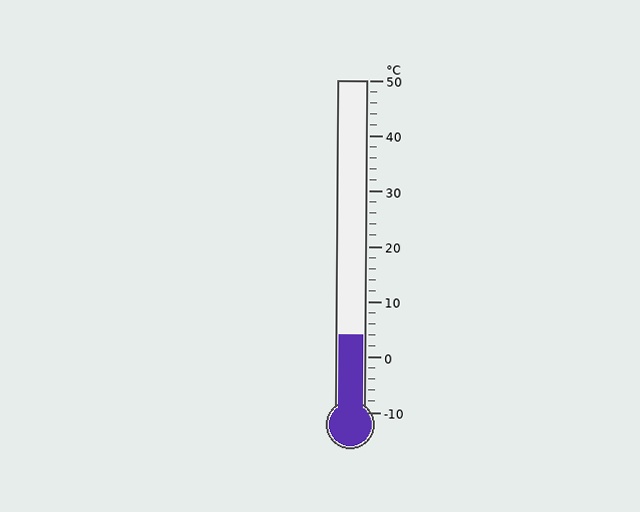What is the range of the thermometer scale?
The thermometer scale ranges from -10°C to 50°C.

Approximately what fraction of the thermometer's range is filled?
The thermometer is filled to approximately 25% of its range.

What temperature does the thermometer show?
The thermometer shows approximately 4°C.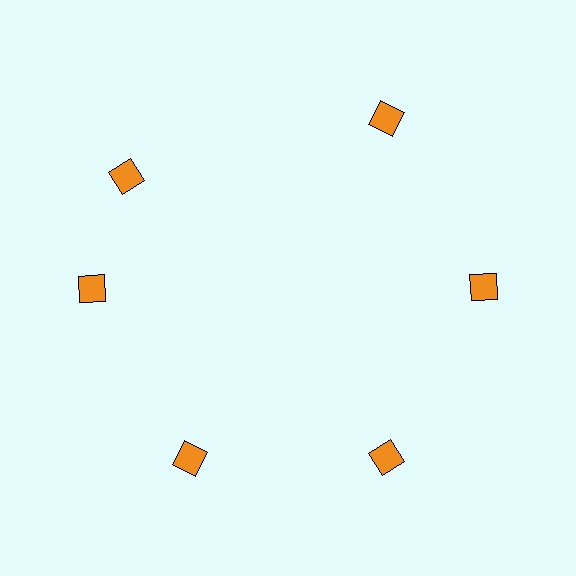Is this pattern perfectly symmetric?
No. The 6 orange diamonds are arranged in a ring, but one element near the 11 o'clock position is rotated out of alignment along the ring, breaking the 6-fold rotational symmetry.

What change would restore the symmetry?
The symmetry would be restored by rotating it back into even spacing with its neighbors so that all 6 diamonds sit at equal angles and equal distance from the center.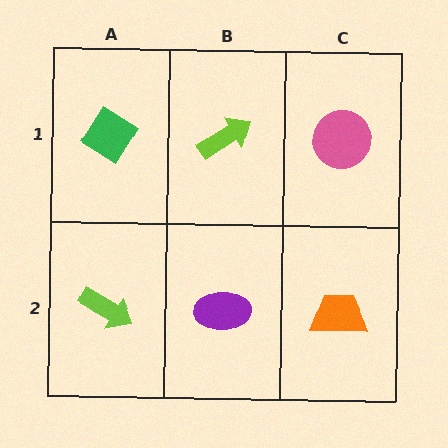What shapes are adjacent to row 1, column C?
An orange trapezoid (row 2, column C), a lime arrow (row 1, column B).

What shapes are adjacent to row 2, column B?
A lime arrow (row 1, column B), a lime arrow (row 2, column A), an orange trapezoid (row 2, column C).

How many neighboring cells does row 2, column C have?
2.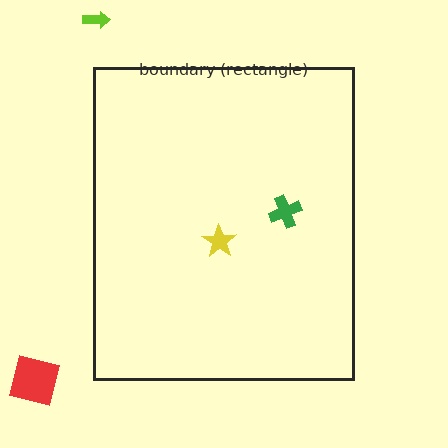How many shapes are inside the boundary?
2 inside, 2 outside.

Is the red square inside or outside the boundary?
Outside.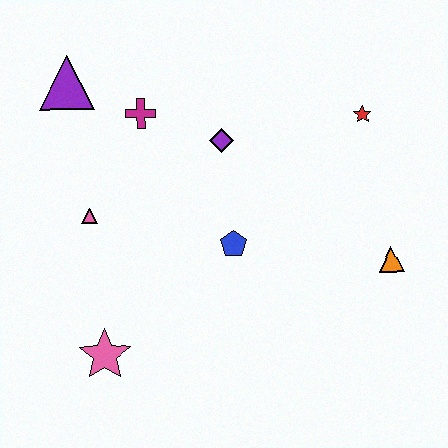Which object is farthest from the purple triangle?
The orange triangle is farthest from the purple triangle.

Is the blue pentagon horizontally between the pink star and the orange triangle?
Yes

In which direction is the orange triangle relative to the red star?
The orange triangle is below the red star.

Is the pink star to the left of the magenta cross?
Yes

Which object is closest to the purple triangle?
The magenta cross is closest to the purple triangle.